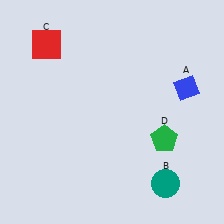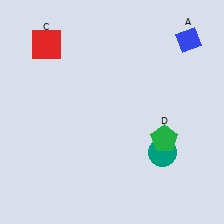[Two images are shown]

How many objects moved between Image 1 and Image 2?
2 objects moved between the two images.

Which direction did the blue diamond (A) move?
The blue diamond (A) moved up.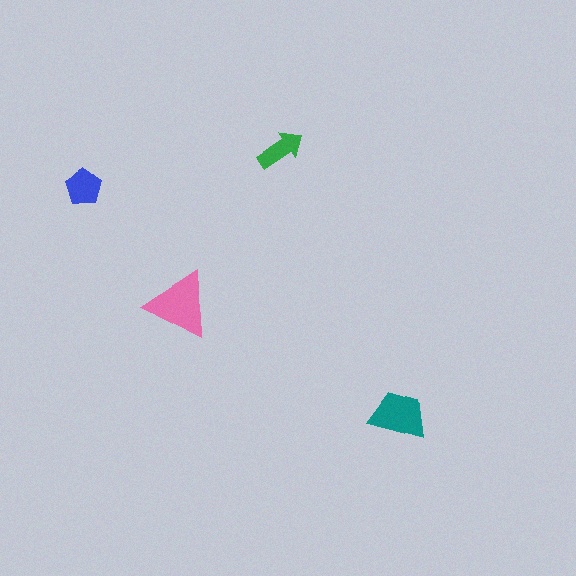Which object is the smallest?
The green arrow.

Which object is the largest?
The pink triangle.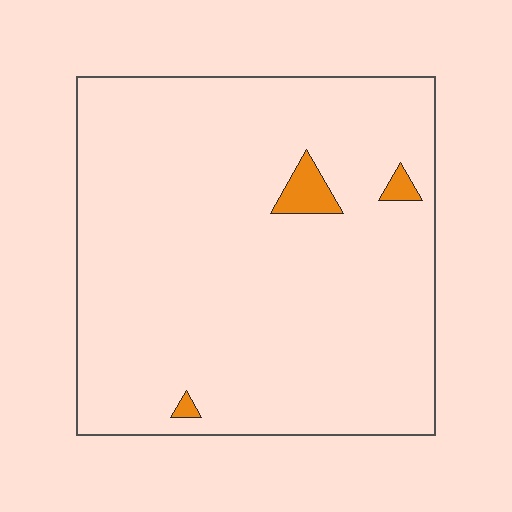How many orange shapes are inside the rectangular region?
3.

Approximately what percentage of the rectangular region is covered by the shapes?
Approximately 5%.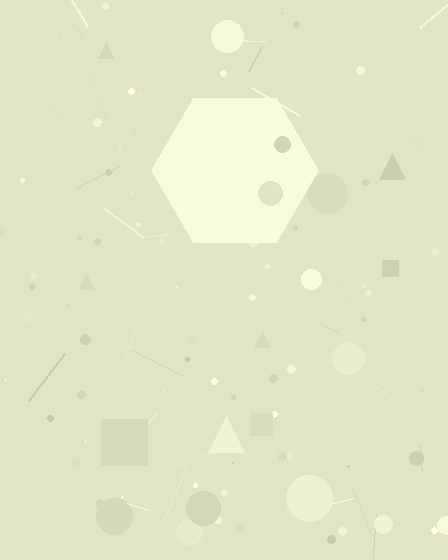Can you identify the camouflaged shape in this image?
The camouflaged shape is a hexagon.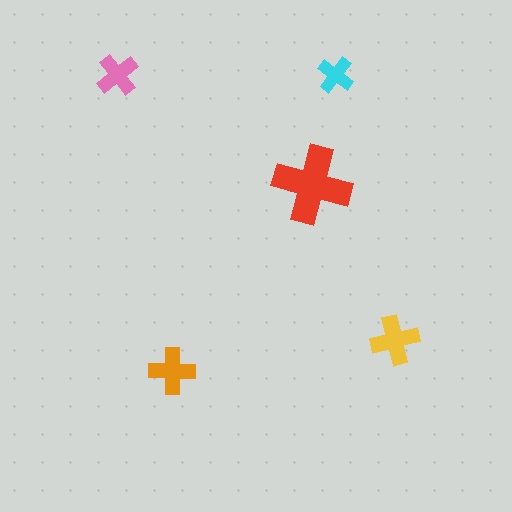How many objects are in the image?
There are 5 objects in the image.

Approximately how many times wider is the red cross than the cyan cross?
About 2 times wider.